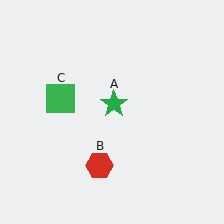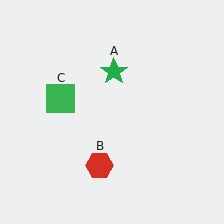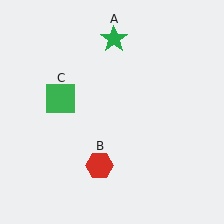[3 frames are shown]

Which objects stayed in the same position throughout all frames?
Red hexagon (object B) and green square (object C) remained stationary.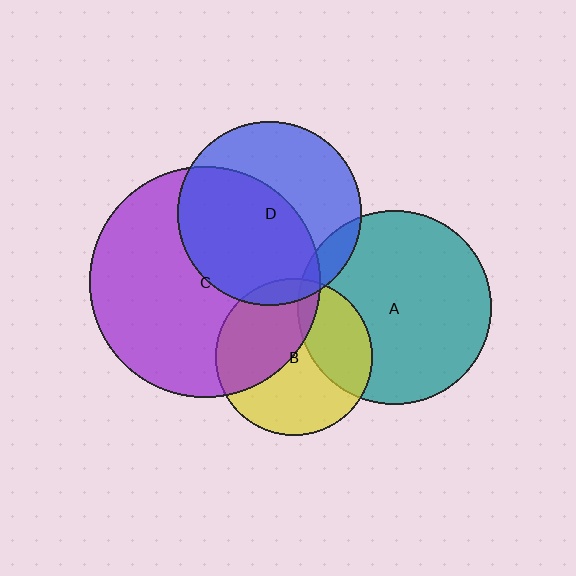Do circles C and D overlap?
Yes.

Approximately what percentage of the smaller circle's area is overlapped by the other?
Approximately 55%.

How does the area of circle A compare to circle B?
Approximately 1.5 times.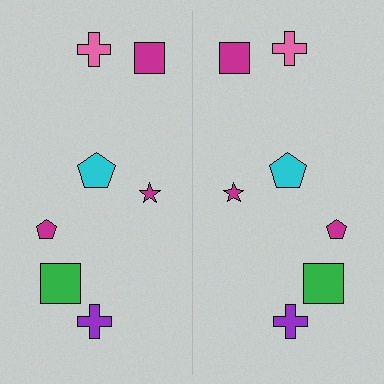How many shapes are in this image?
There are 14 shapes in this image.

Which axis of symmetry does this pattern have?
The pattern has a vertical axis of symmetry running through the center of the image.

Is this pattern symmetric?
Yes, this pattern has bilateral (reflection) symmetry.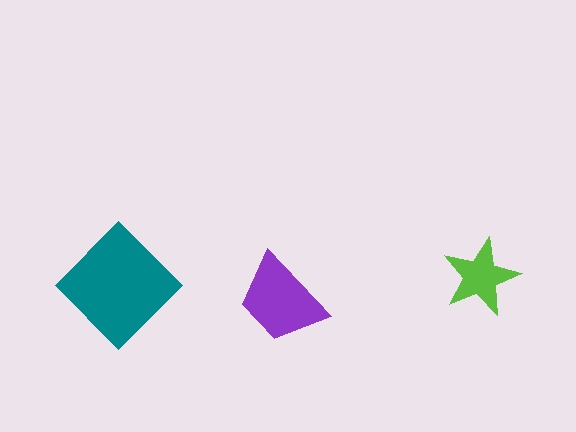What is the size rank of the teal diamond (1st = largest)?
1st.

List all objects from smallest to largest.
The lime star, the purple trapezoid, the teal diamond.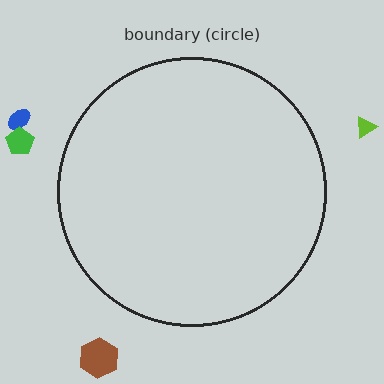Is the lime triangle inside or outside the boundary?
Outside.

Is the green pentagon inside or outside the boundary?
Outside.